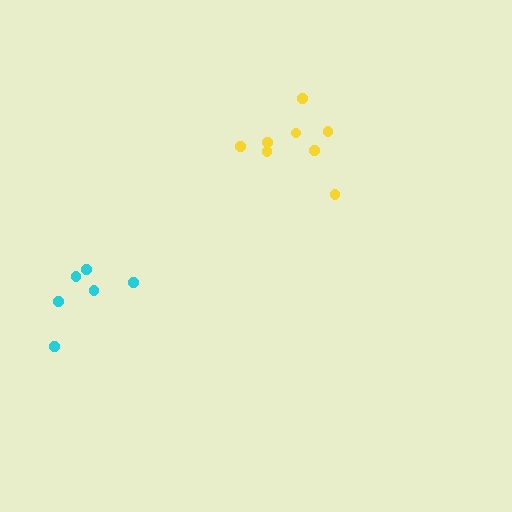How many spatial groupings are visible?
There are 2 spatial groupings.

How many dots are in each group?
Group 1: 8 dots, Group 2: 6 dots (14 total).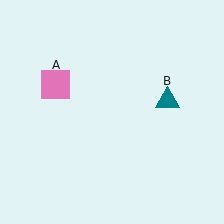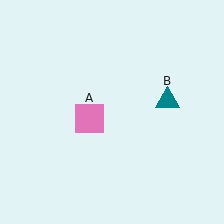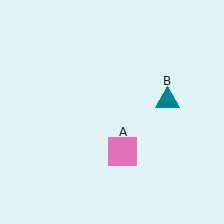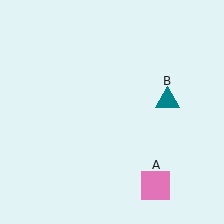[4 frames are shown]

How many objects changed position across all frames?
1 object changed position: pink square (object A).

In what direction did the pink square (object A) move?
The pink square (object A) moved down and to the right.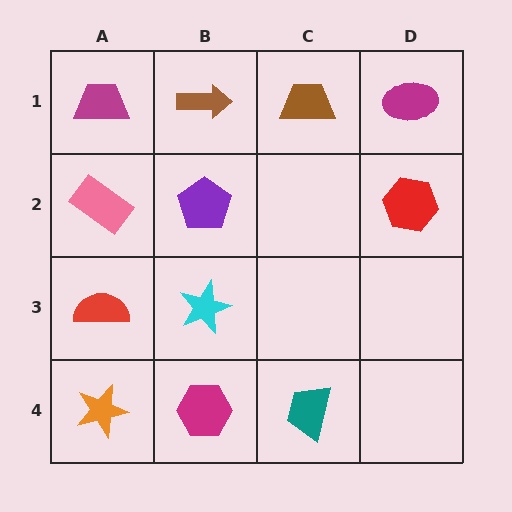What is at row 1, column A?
A magenta trapezoid.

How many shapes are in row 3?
2 shapes.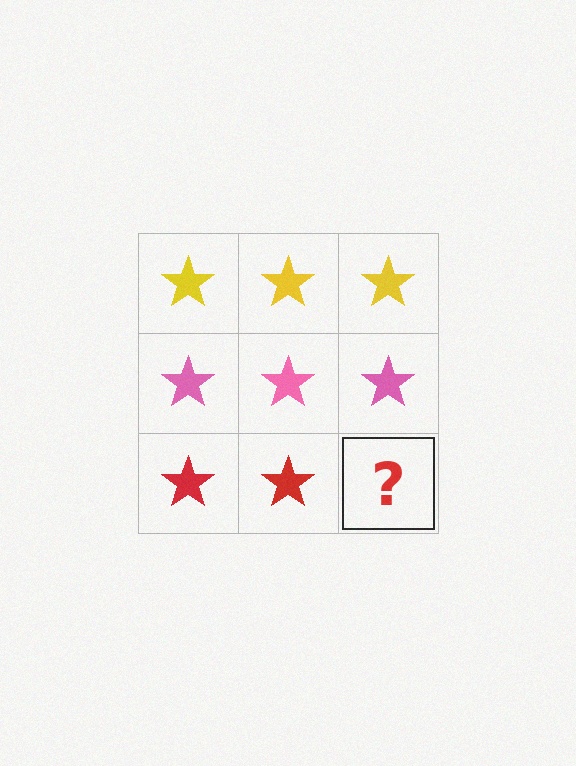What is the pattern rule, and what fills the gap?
The rule is that each row has a consistent color. The gap should be filled with a red star.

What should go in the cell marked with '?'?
The missing cell should contain a red star.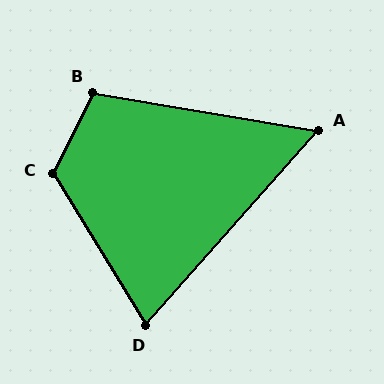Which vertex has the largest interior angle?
C, at approximately 122 degrees.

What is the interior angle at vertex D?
Approximately 73 degrees (acute).